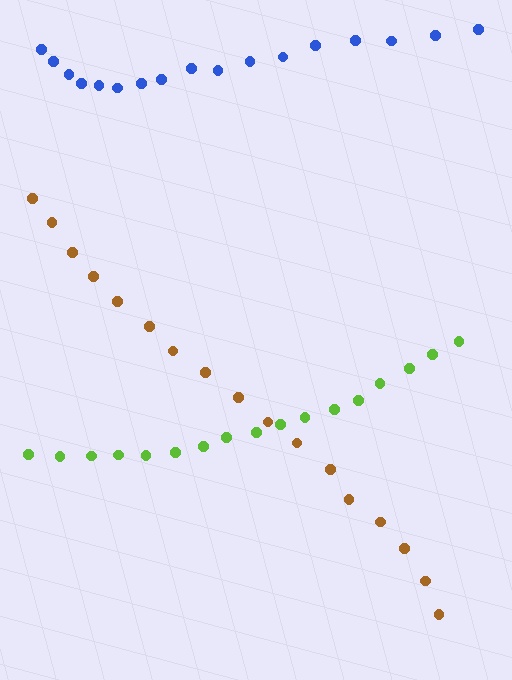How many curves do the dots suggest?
There are 3 distinct paths.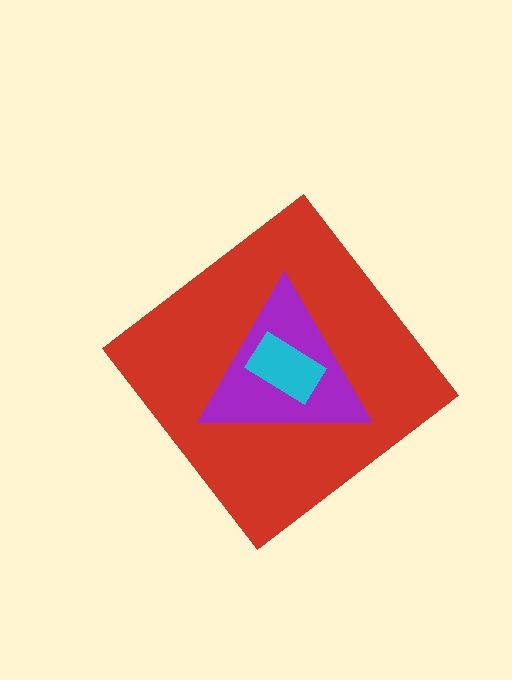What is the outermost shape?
The red diamond.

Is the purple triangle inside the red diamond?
Yes.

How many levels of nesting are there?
3.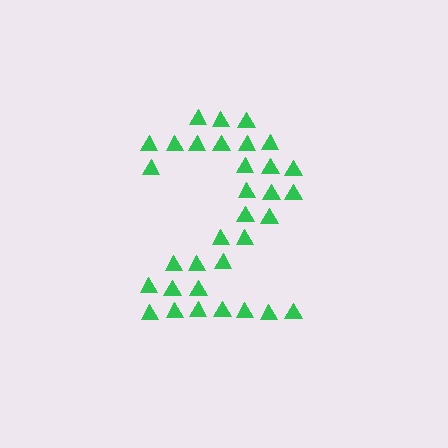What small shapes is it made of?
It is made of small triangles.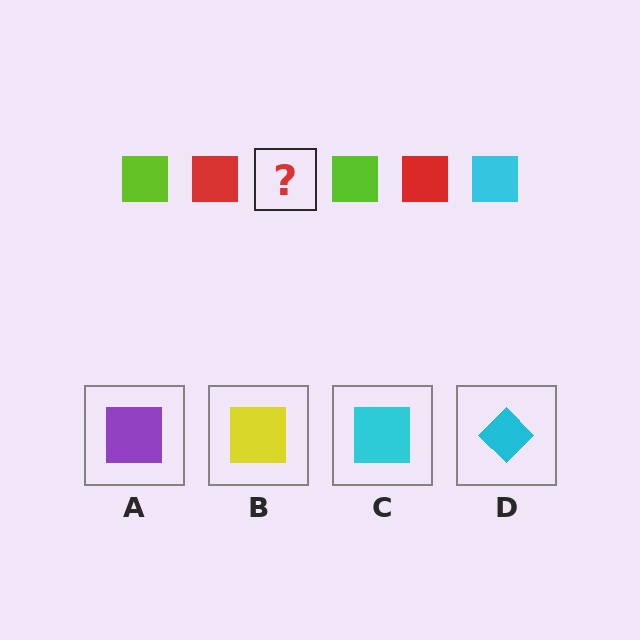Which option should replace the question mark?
Option C.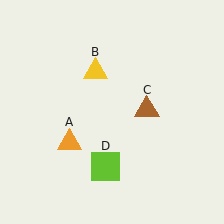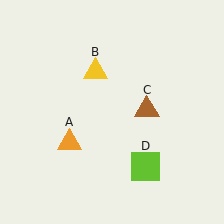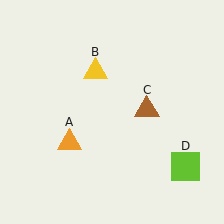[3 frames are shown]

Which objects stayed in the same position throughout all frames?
Orange triangle (object A) and yellow triangle (object B) and brown triangle (object C) remained stationary.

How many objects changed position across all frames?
1 object changed position: lime square (object D).